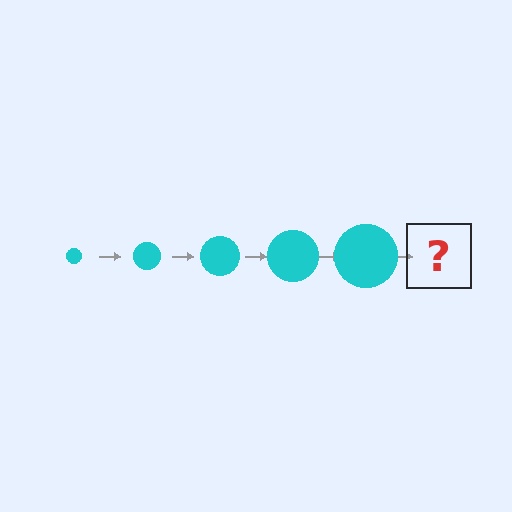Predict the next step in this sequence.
The next step is a cyan circle, larger than the previous one.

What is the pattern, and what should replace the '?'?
The pattern is that the circle gets progressively larger each step. The '?' should be a cyan circle, larger than the previous one.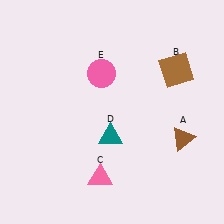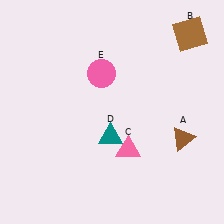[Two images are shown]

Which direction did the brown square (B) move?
The brown square (B) moved up.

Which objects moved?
The objects that moved are: the brown square (B), the pink triangle (C).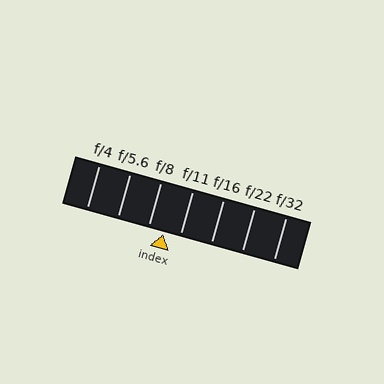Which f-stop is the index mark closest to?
The index mark is closest to f/8.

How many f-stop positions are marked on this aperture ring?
There are 7 f-stop positions marked.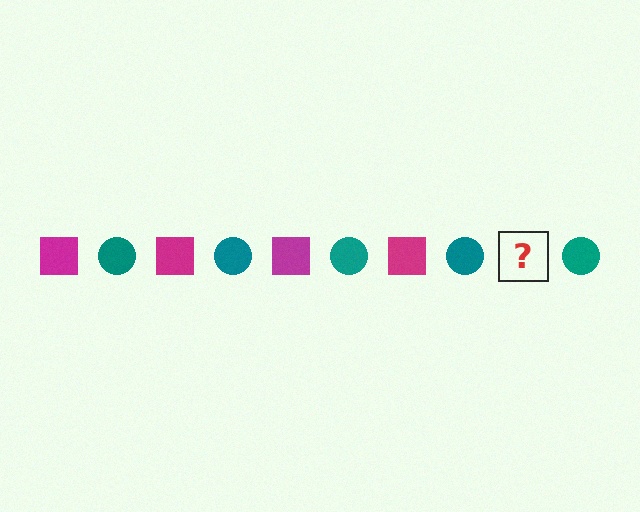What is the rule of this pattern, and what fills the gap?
The rule is that the pattern alternates between magenta square and teal circle. The gap should be filled with a magenta square.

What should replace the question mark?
The question mark should be replaced with a magenta square.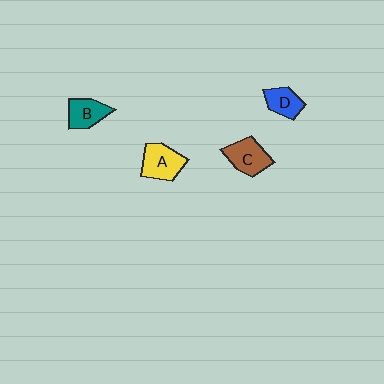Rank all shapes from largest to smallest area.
From largest to smallest: A (yellow), C (brown), B (teal), D (blue).